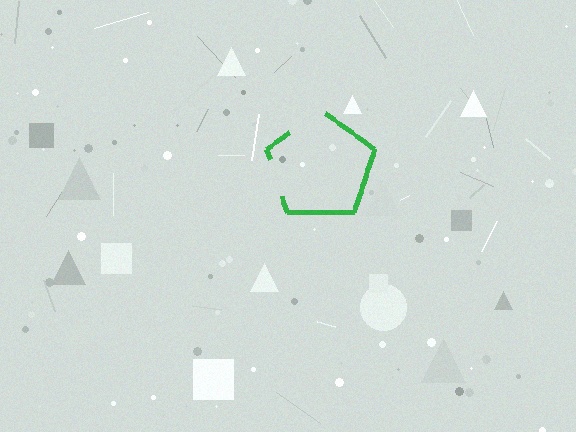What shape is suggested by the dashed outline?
The dashed outline suggests a pentagon.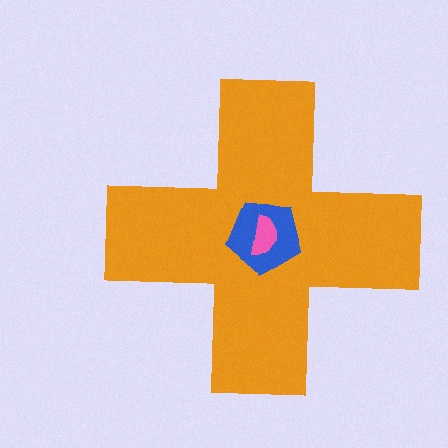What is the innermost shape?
The pink semicircle.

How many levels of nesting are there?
3.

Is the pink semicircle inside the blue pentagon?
Yes.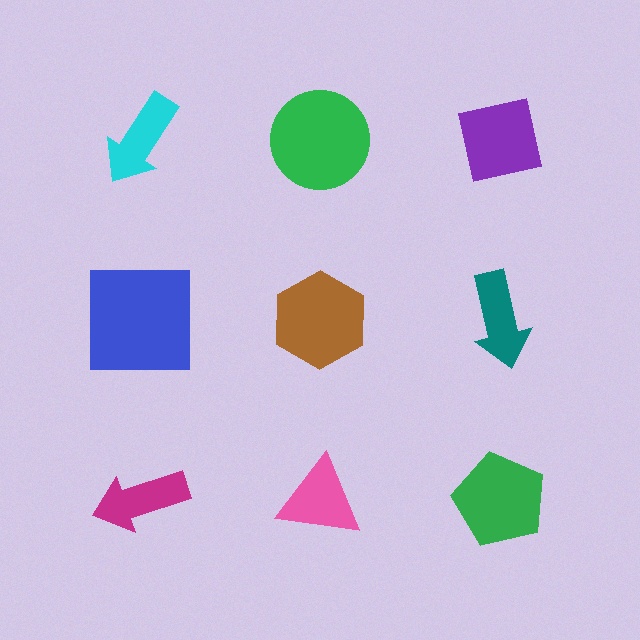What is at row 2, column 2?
A brown hexagon.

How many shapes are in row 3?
3 shapes.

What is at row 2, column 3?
A teal arrow.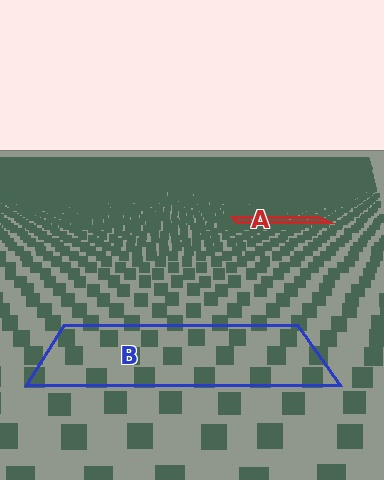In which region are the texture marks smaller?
The texture marks are smaller in region A, because it is farther away.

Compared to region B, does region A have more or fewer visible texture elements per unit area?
Region A has more texture elements per unit area — they are packed more densely because it is farther away.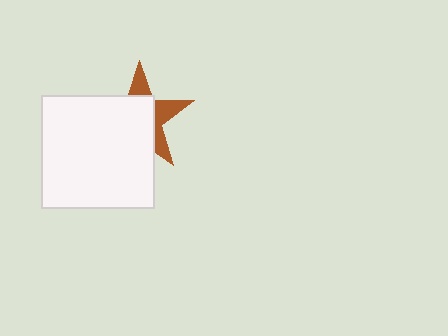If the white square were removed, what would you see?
You would see the complete brown star.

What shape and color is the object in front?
The object in front is a white square.